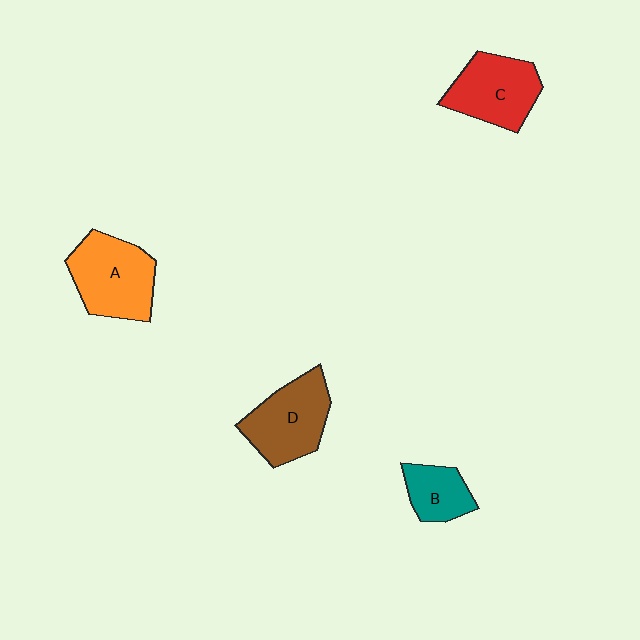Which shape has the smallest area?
Shape B (teal).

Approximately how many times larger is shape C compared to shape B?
Approximately 1.7 times.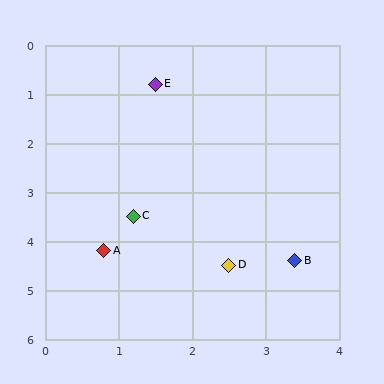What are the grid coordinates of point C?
Point C is at approximately (1.2, 3.5).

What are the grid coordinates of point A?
Point A is at approximately (0.8, 4.2).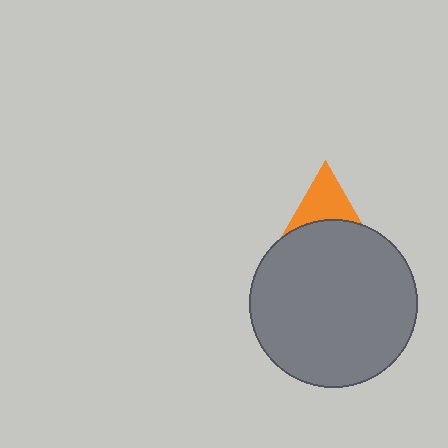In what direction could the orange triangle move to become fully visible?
The orange triangle could move up. That would shift it out from behind the gray circle entirely.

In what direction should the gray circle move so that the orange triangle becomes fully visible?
The gray circle should move down. That is the shortest direction to clear the overlap and leave the orange triangle fully visible.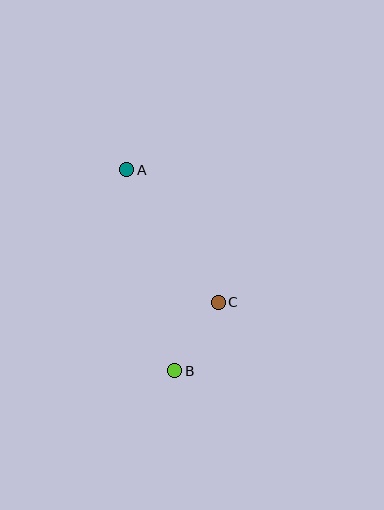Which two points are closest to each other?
Points B and C are closest to each other.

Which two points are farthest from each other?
Points A and B are farthest from each other.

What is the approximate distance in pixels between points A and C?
The distance between A and C is approximately 161 pixels.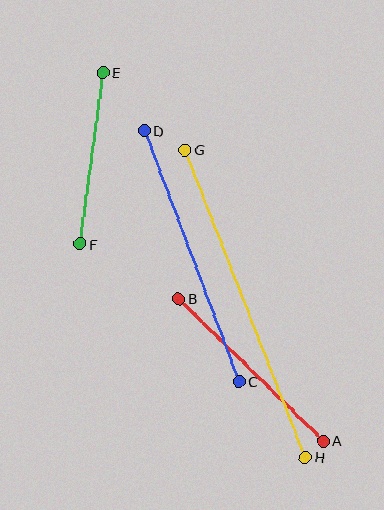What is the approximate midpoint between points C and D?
The midpoint is at approximately (192, 256) pixels.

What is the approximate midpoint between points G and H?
The midpoint is at approximately (245, 304) pixels.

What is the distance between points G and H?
The distance is approximately 330 pixels.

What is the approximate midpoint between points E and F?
The midpoint is at approximately (91, 158) pixels.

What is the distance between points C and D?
The distance is approximately 268 pixels.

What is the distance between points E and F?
The distance is approximately 173 pixels.